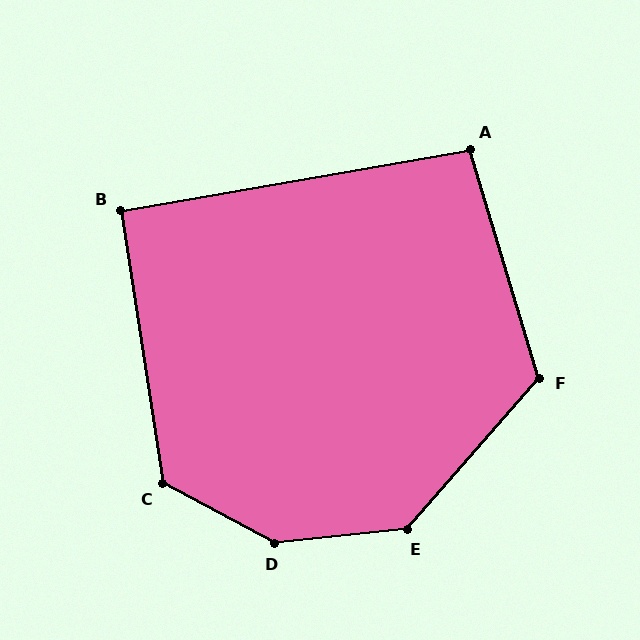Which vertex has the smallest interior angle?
B, at approximately 91 degrees.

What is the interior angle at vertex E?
Approximately 137 degrees (obtuse).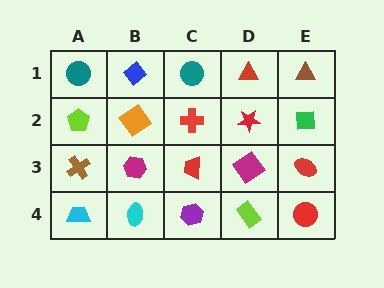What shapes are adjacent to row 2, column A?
A teal circle (row 1, column A), a brown cross (row 3, column A), an orange diamond (row 2, column B).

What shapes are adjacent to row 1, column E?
A green square (row 2, column E), a red triangle (row 1, column D).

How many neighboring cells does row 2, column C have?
4.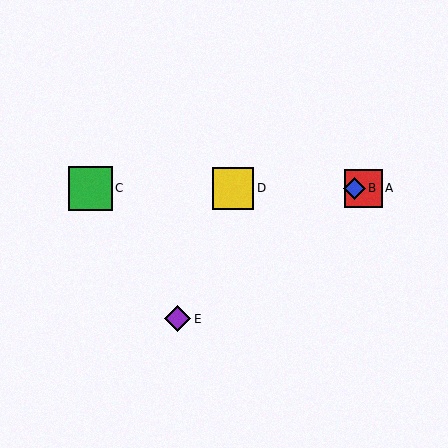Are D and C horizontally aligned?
Yes, both are at y≈188.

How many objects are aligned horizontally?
4 objects (A, B, C, D) are aligned horizontally.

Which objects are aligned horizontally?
Objects A, B, C, D are aligned horizontally.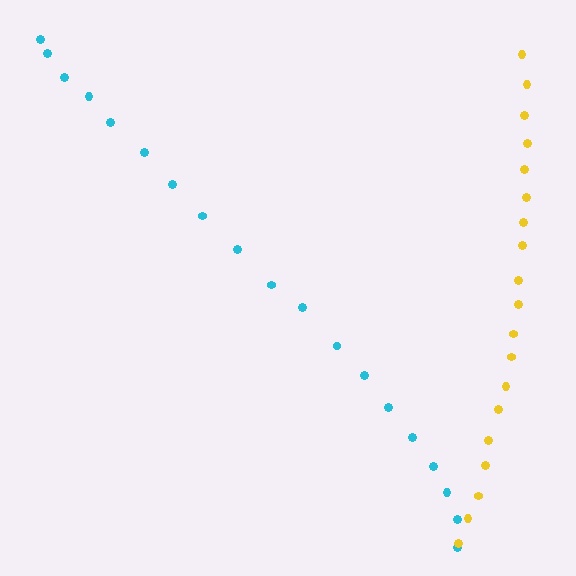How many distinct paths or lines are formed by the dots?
There are 2 distinct paths.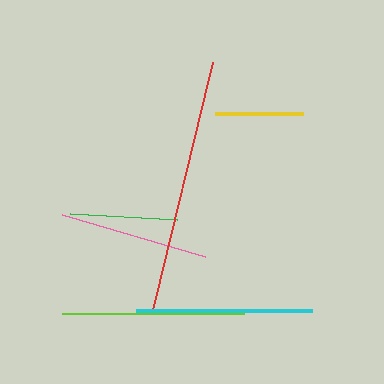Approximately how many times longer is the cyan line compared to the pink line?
The cyan line is approximately 1.2 times the length of the pink line.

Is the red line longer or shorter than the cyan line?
The red line is longer than the cyan line.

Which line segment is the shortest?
The yellow line is the shortest at approximately 87 pixels.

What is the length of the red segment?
The red segment is approximately 259 pixels long.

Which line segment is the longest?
The red line is the longest at approximately 259 pixels.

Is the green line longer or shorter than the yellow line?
The green line is longer than the yellow line.